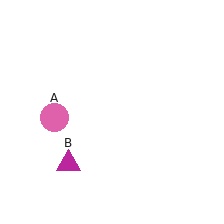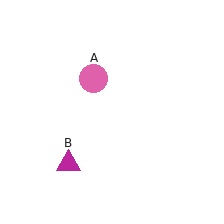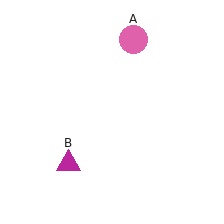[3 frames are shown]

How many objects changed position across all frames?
1 object changed position: pink circle (object A).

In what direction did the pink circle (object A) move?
The pink circle (object A) moved up and to the right.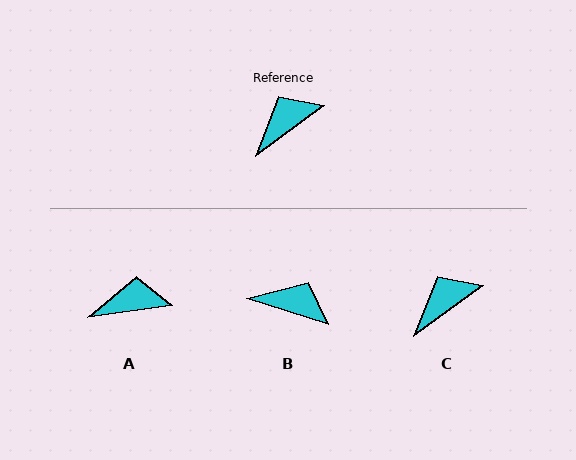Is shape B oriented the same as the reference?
No, it is off by about 54 degrees.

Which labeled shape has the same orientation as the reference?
C.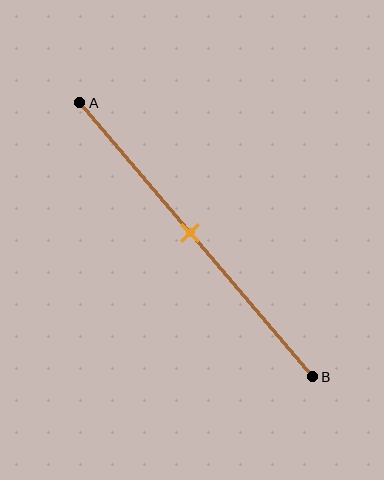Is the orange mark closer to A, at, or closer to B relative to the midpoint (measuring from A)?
The orange mark is approximately at the midpoint of segment AB.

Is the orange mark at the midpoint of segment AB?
Yes, the mark is approximately at the midpoint.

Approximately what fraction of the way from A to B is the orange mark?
The orange mark is approximately 45% of the way from A to B.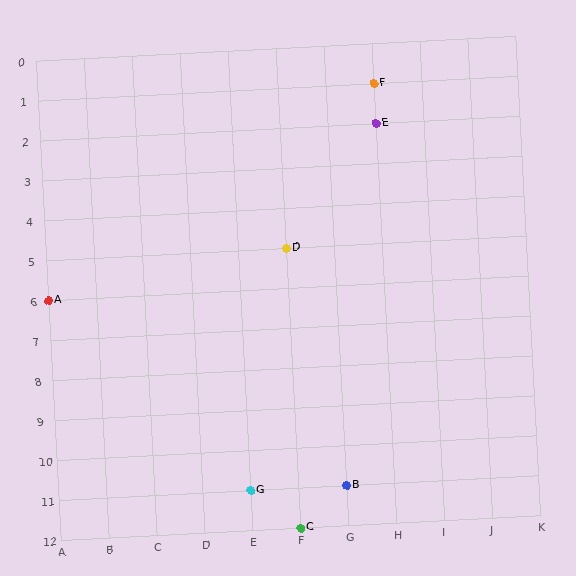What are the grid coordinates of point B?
Point B is at grid coordinates (G, 11).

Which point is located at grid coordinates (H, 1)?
Point F is at (H, 1).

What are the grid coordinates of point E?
Point E is at grid coordinates (H, 2).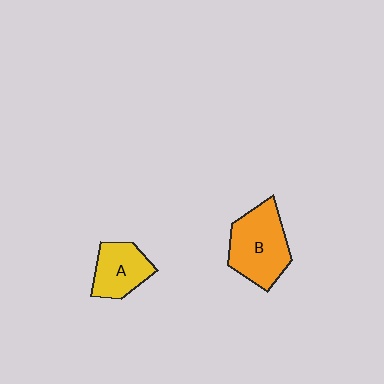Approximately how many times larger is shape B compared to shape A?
Approximately 1.5 times.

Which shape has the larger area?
Shape B (orange).